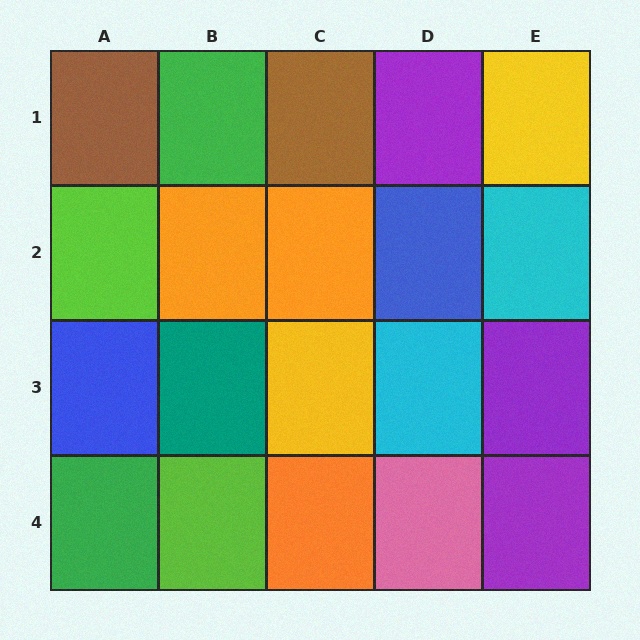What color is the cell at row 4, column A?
Green.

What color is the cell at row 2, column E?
Cyan.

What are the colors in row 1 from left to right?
Brown, green, brown, purple, yellow.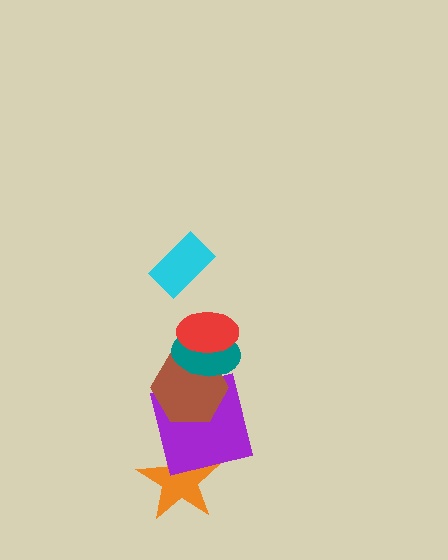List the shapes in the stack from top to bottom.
From top to bottom: the cyan rectangle, the red ellipse, the teal ellipse, the brown hexagon, the purple square, the orange star.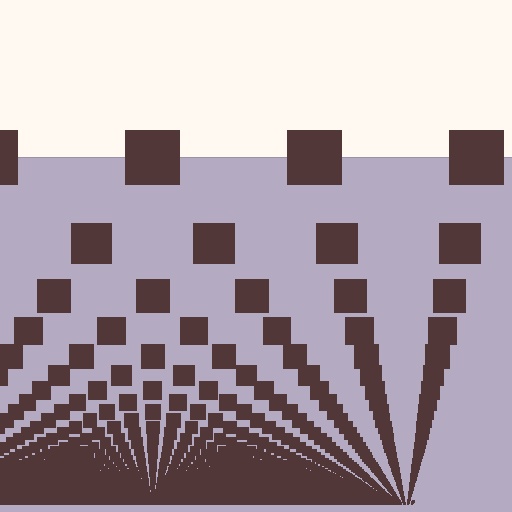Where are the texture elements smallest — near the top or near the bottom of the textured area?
Near the bottom.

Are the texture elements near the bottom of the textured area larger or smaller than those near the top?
Smaller. The gradient is inverted — elements near the bottom are smaller and denser.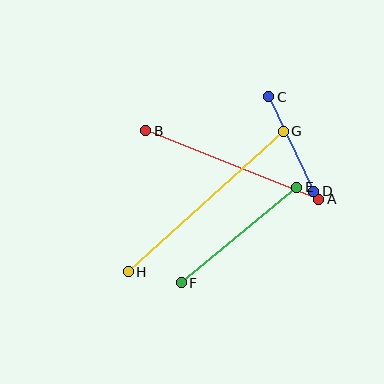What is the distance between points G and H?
The distance is approximately 209 pixels.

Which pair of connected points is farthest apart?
Points G and H are farthest apart.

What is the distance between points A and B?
The distance is approximately 186 pixels.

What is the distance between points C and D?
The distance is approximately 105 pixels.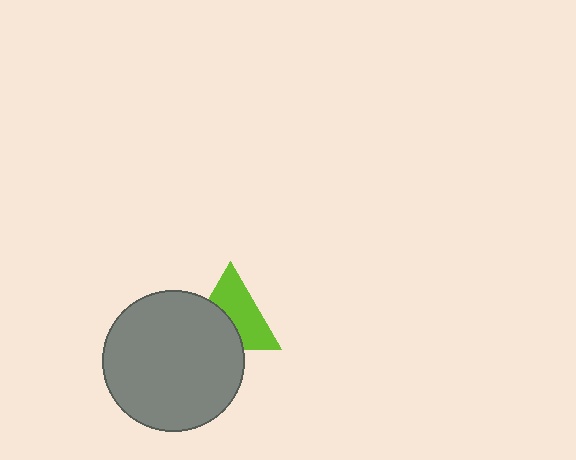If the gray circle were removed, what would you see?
You would see the complete lime triangle.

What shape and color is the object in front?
The object in front is a gray circle.